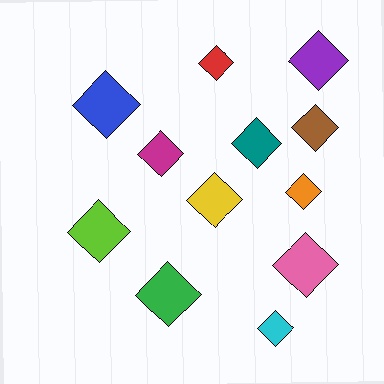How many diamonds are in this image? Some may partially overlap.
There are 12 diamonds.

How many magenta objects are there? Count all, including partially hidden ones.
There is 1 magenta object.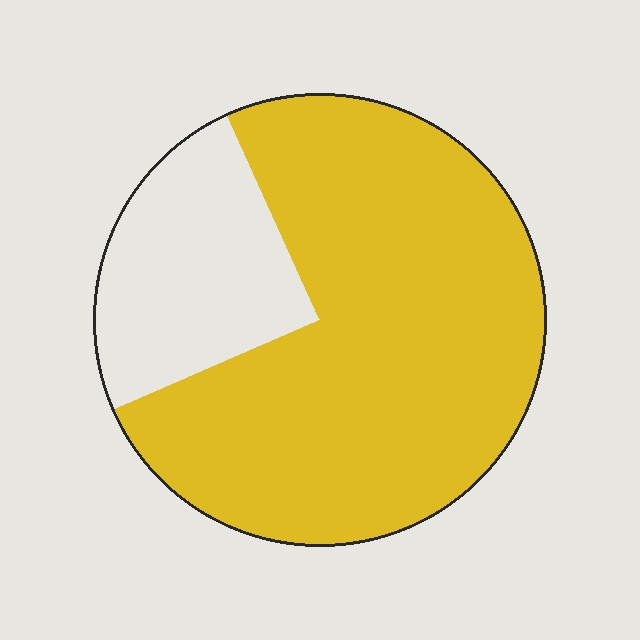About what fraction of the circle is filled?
About three quarters (3/4).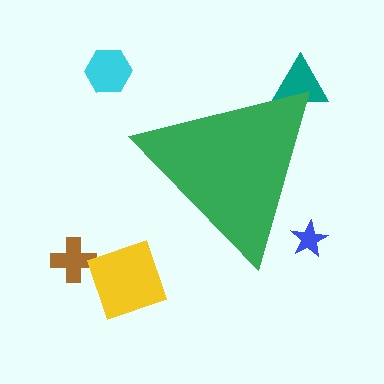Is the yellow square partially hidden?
No, the yellow square is fully visible.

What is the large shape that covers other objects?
A green triangle.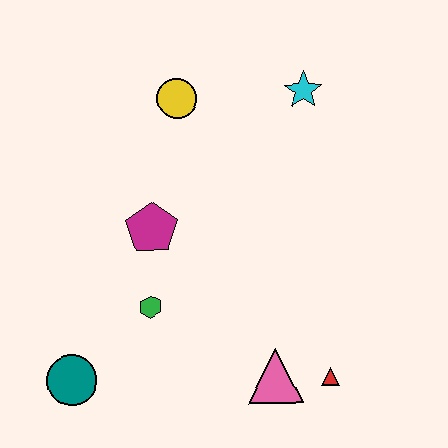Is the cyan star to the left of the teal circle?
No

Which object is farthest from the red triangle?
The yellow circle is farthest from the red triangle.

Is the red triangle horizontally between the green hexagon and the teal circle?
No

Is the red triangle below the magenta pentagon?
Yes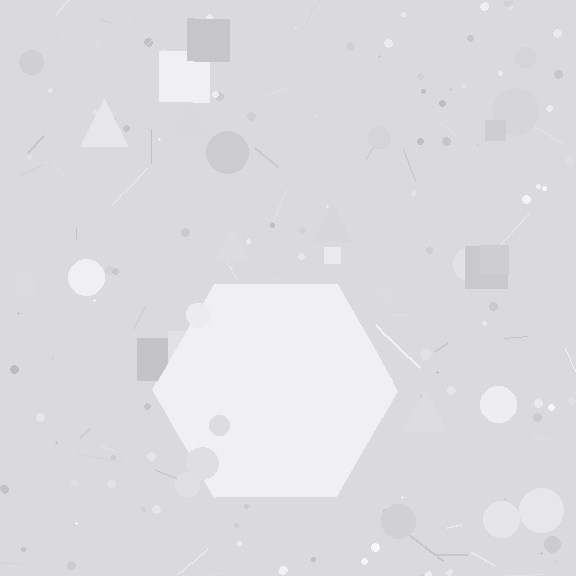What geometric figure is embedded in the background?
A hexagon is embedded in the background.